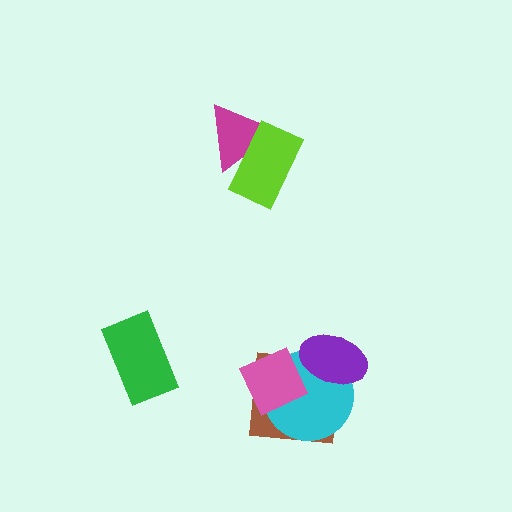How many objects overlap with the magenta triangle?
1 object overlaps with the magenta triangle.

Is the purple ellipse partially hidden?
No, no other shape covers it.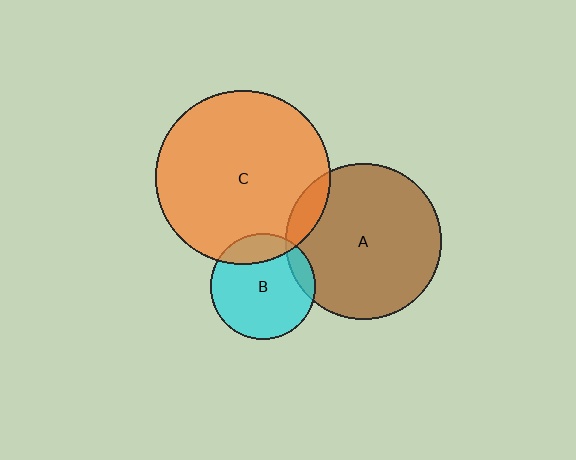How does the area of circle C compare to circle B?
Approximately 2.7 times.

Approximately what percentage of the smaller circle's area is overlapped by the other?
Approximately 20%.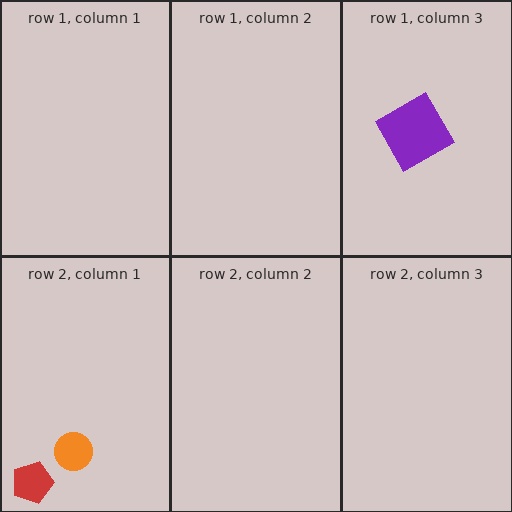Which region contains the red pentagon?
The row 2, column 1 region.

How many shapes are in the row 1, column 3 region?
1.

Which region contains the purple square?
The row 1, column 3 region.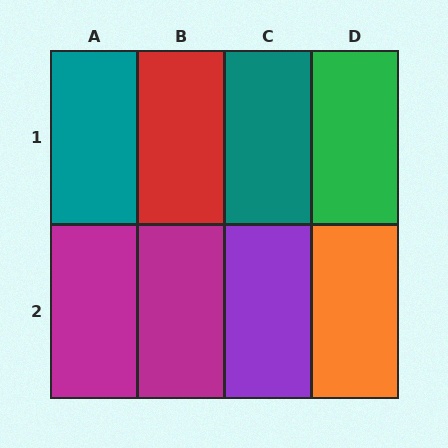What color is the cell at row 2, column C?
Purple.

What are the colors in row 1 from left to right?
Teal, red, teal, green.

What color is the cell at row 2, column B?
Magenta.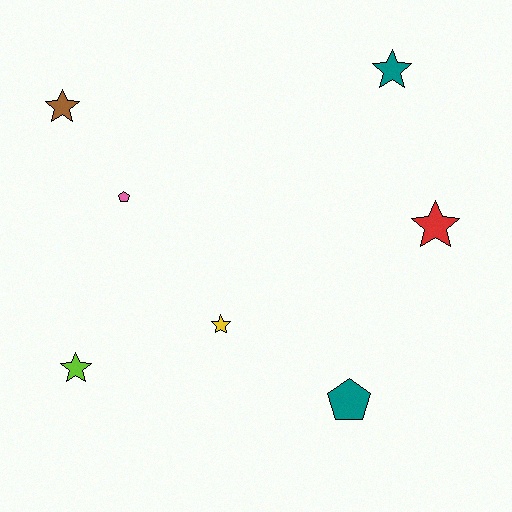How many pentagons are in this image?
There are 2 pentagons.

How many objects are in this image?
There are 7 objects.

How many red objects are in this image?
There is 1 red object.